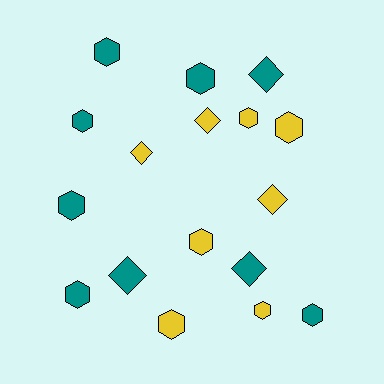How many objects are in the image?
There are 17 objects.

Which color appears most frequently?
Teal, with 9 objects.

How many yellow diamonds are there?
There are 3 yellow diamonds.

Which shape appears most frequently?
Hexagon, with 11 objects.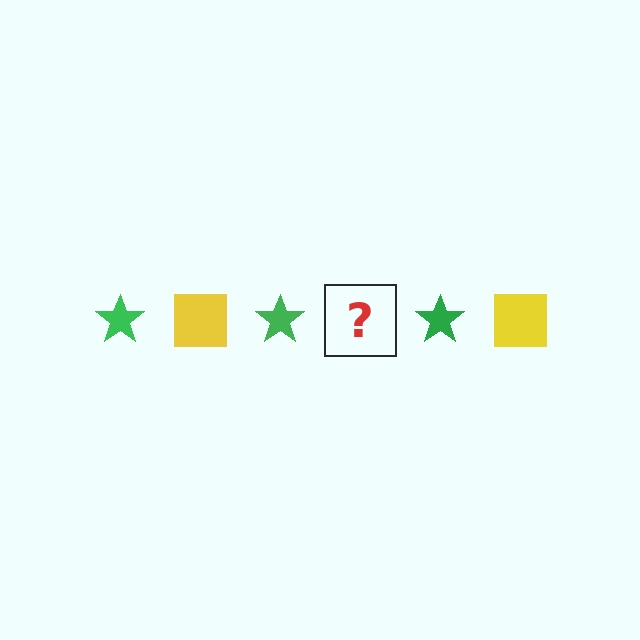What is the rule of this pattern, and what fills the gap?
The rule is that the pattern alternates between green star and yellow square. The gap should be filled with a yellow square.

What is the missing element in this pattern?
The missing element is a yellow square.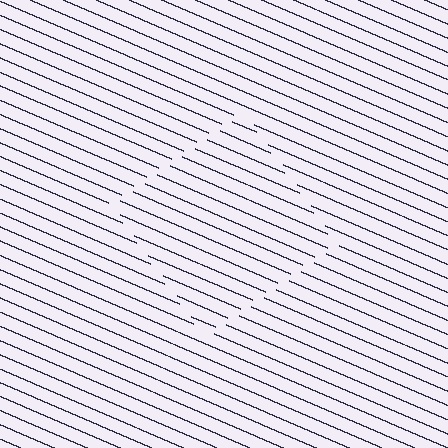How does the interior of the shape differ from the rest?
The interior of the shape contains the same grating, shifted by half a period — the contour is defined by the phase discontinuity where line-ends from the inner and outer gratings abut.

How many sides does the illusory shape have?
4 sides — the line-ends trace a square.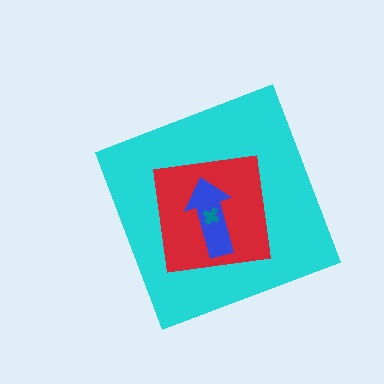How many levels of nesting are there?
4.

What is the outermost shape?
The cyan diamond.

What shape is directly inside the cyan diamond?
The red square.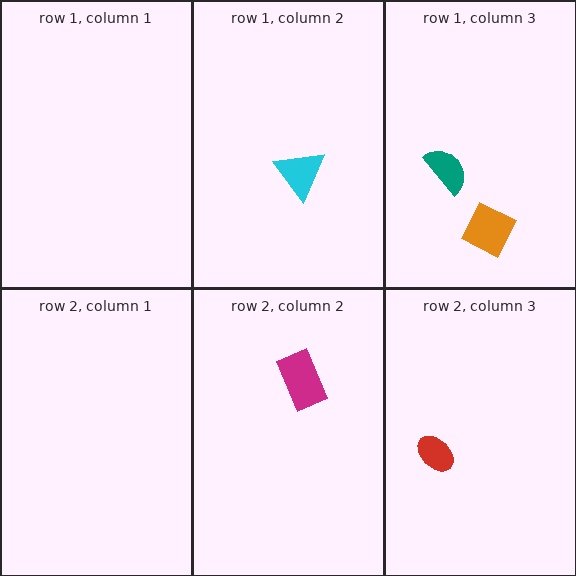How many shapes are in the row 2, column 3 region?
1.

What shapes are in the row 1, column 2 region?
The cyan triangle.